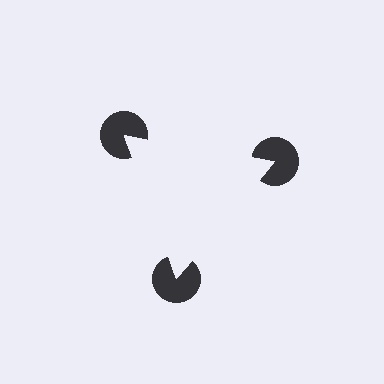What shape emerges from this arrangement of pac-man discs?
An illusory triangle — its edges are inferred from the aligned wedge cuts in the pac-man discs, not physically drawn.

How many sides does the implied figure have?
3 sides.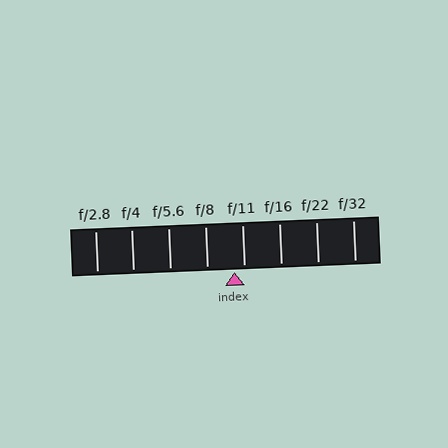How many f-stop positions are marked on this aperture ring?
There are 8 f-stop positions marked.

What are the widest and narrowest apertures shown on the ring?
The widest aperture shown is f/2.8 and the narrowest is f/32.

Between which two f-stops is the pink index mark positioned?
The index mark is between f/8 and f/11.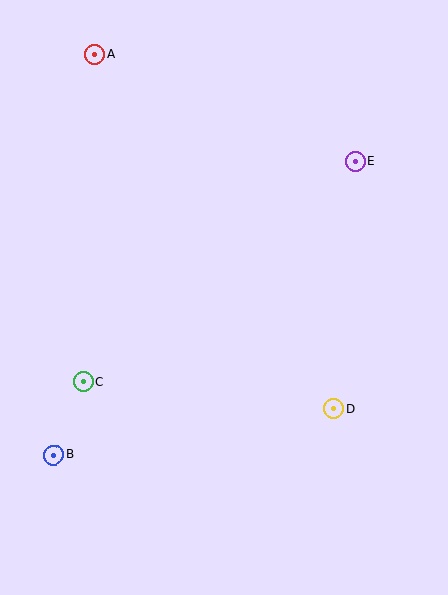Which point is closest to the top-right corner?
Point E is closest to the top-right corner.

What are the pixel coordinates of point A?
Point A is at (95, 54).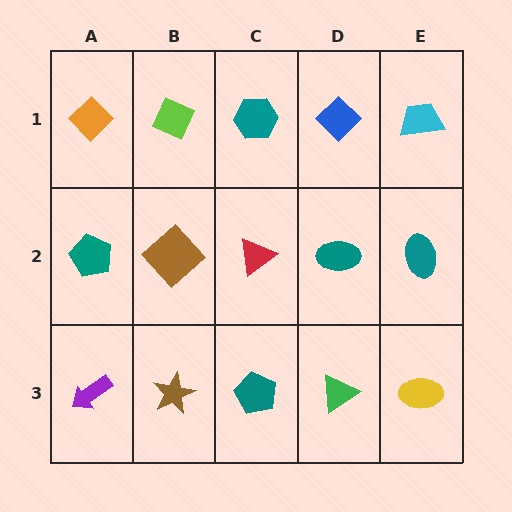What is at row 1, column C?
A teal hexagon.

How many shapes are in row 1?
5 shapes.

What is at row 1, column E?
A cyan trapezoid.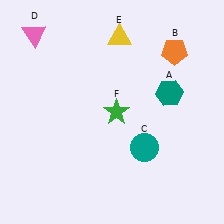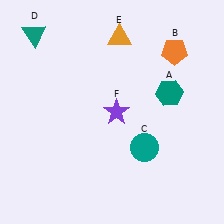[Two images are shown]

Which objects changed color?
D changed from pink to teal. E changed from yellow to orange. F changed from green to purple.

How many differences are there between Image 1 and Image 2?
There are 3 differences between the two images.